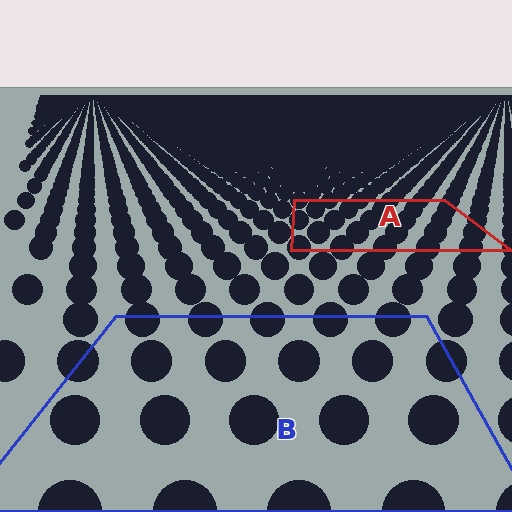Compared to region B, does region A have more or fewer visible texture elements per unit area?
Region A has more texture elements per unit area — they are packed more densely because it is farther away.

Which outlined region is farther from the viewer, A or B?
Region A is farther from the viewer — the texture elements inside it appear smaller and more densely packed.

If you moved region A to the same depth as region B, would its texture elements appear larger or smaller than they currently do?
They would appear larger. At a closer depth, the same texture elements are projected at a bigger on-screen size.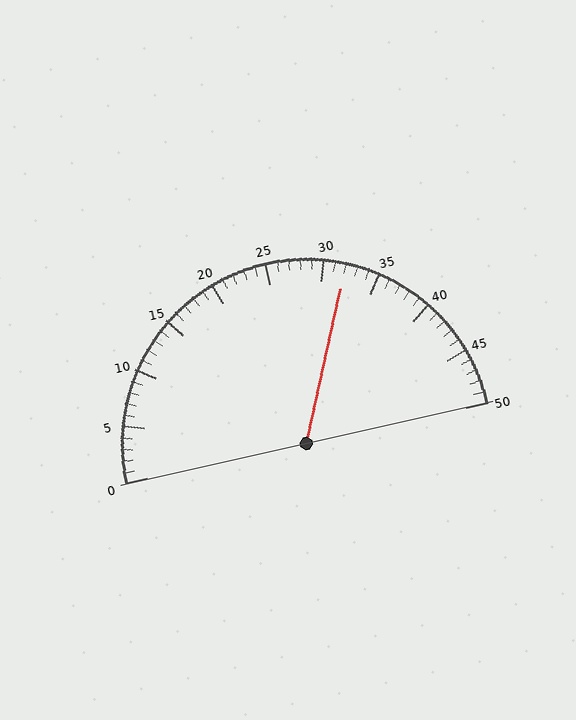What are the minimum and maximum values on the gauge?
The gauge ranges from 0 to 50.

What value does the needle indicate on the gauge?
The needle indicates approximately 32.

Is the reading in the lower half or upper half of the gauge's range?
The reading is in the upper half of the range (0 to 50).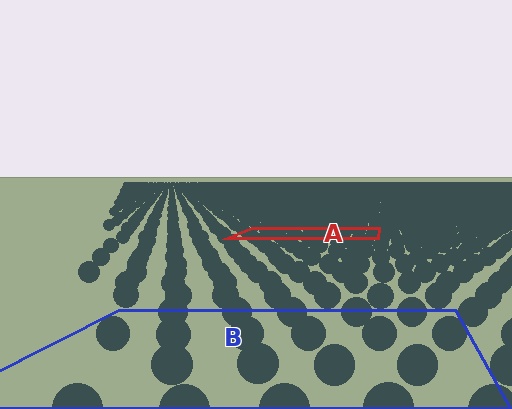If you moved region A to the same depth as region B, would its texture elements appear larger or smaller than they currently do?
They would appear larger. At a closer depth, the same texture elements are projected at a bigger on-screen size.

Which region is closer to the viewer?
Region B is closer. The texture elements there are larger and more spread out.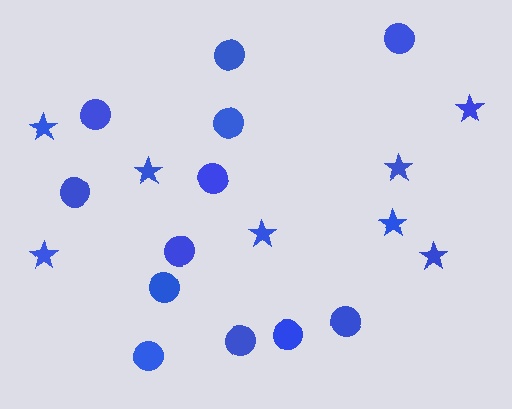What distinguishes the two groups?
There are 2 groups: one group of circles (12) and one group of stars (8).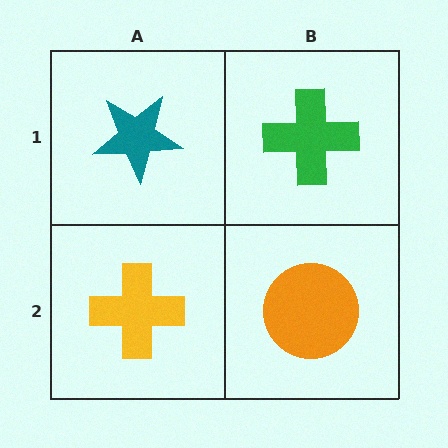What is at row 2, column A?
A yellow cross.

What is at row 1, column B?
A green cross.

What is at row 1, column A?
A teal star.